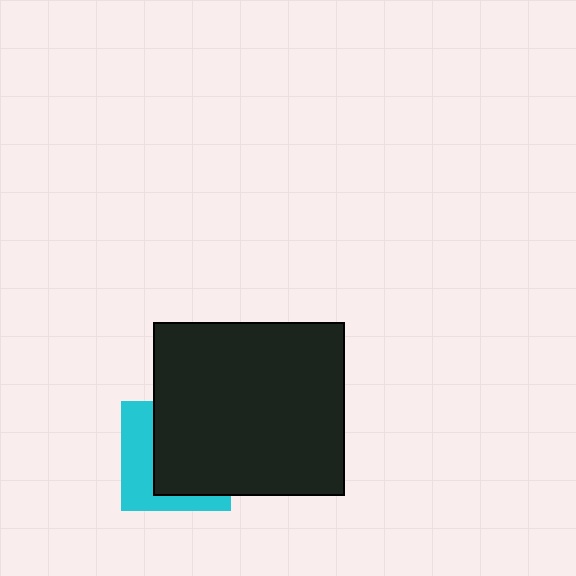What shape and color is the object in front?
The object in front is a black rectangle.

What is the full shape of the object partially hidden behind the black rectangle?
The partially hidden object is a cyan square.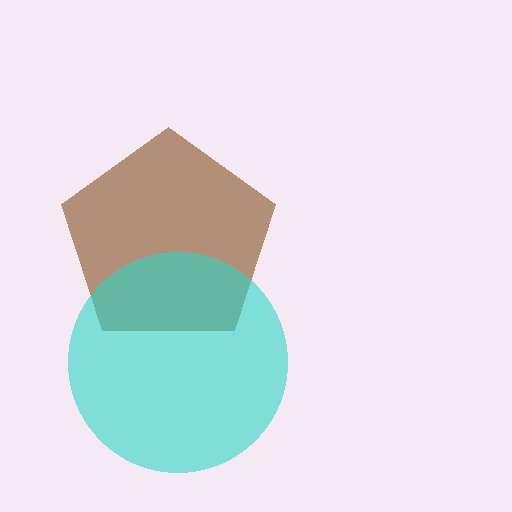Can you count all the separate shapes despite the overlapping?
Yes, there are 2 separate shapes.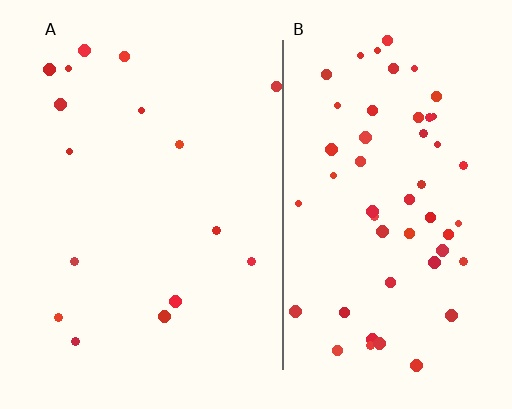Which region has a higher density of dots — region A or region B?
B (the right).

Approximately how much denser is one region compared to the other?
Approximately 3.3× — region B over region A.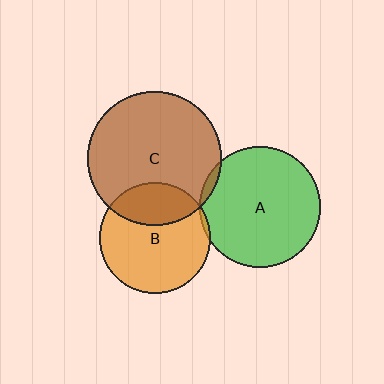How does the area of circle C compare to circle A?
Approximately 1.2 times.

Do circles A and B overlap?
Yes.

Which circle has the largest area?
Circle C (brown).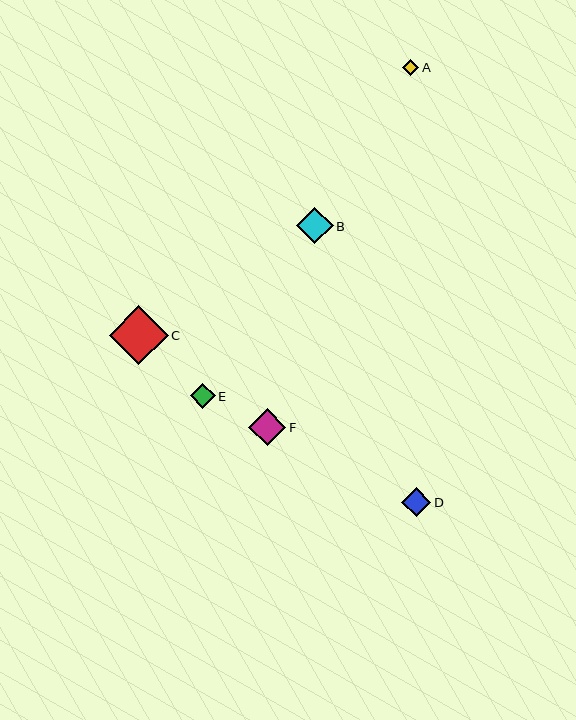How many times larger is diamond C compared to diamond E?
Diamond C is approximately 2.4 times the size of diamond E.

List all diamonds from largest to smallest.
From largest to smallest: C, F, B, D, E, A.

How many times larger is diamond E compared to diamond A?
Diamond E is approximately 1.6 times the size of diamond A.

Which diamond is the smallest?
Diamond A is the smallest with a size of approximately 16 pixels.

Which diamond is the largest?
Diamond C is the largest with a size of approximately 59 pixels.